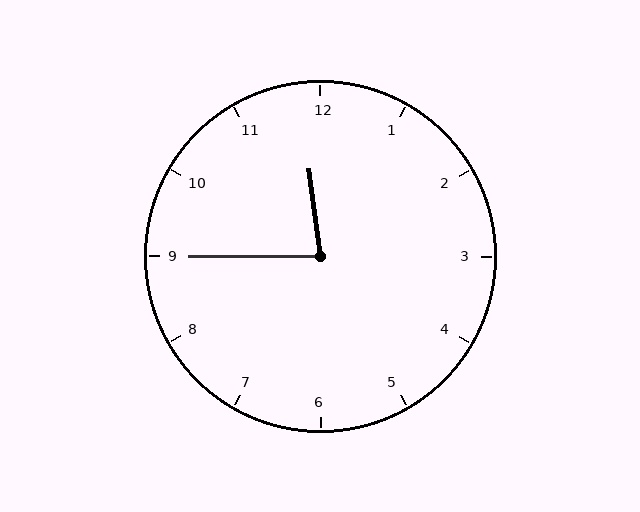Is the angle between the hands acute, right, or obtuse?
It is acute.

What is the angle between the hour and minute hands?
Approximately 82 degrees.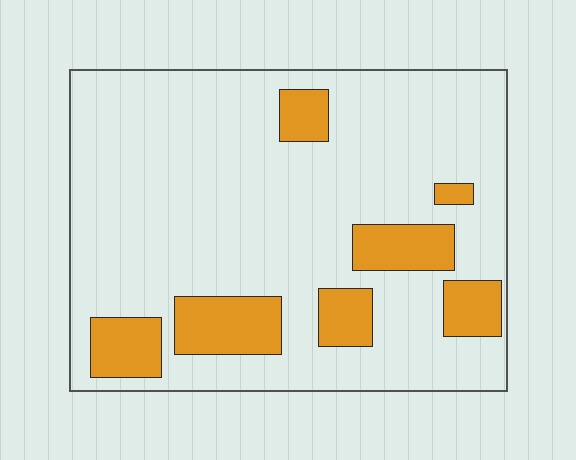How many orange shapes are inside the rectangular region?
7.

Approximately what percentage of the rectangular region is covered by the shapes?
Approximately 20%.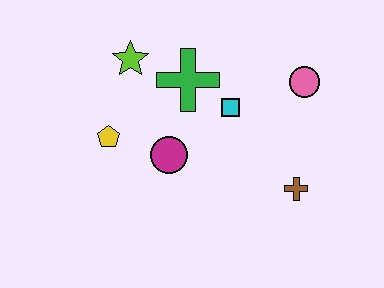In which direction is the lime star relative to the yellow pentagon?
The lime star is above the yellow pentagon.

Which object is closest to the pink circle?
The cyan square is closest to the pink circle.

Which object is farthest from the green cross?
The brown cross is farthest from the green cross.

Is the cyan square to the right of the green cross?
Yes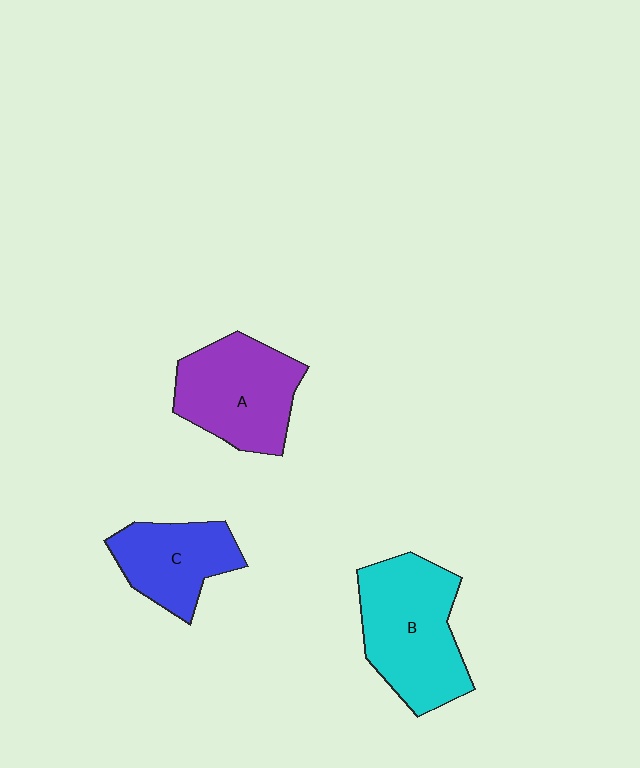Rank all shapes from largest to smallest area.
From largest to smallest: B (cyan), A (purple), C (blue).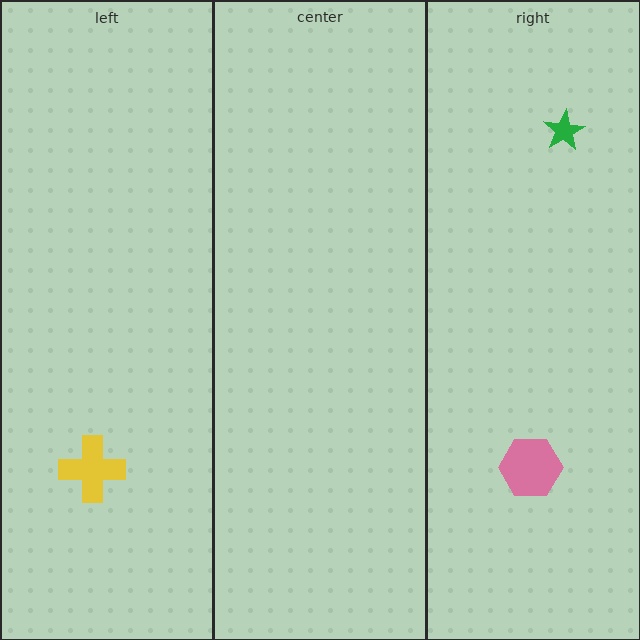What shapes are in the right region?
The pink hexagon, the green star.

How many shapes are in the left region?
1.